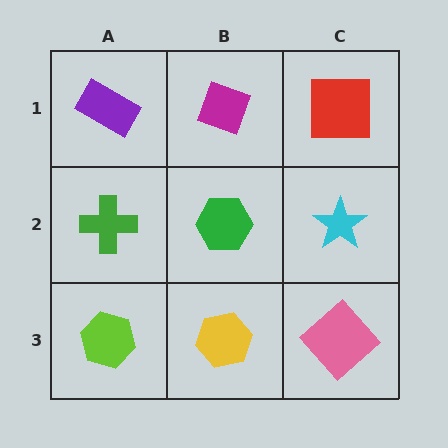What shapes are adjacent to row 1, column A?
A green cross (row 2, column A), a magenta diamond (row 1, column B).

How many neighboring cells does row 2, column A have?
3.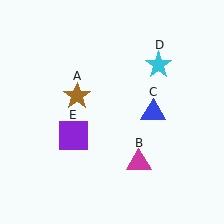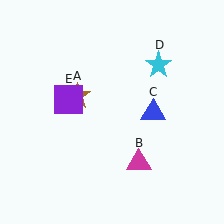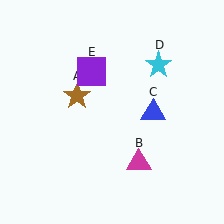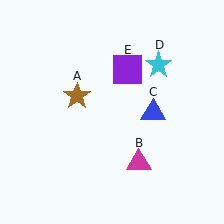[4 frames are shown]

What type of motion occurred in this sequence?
The purple square (object E) rotated clockwise around the center of the scene.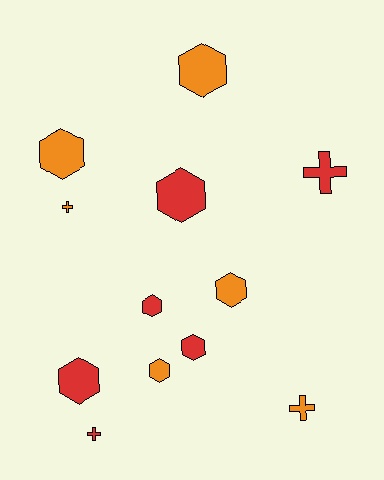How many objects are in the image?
There are 12 objects.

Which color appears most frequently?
Red, with 6 objects.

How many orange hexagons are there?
There are 4 orange hexagons.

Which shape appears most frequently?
Hexagon, with 8 objects.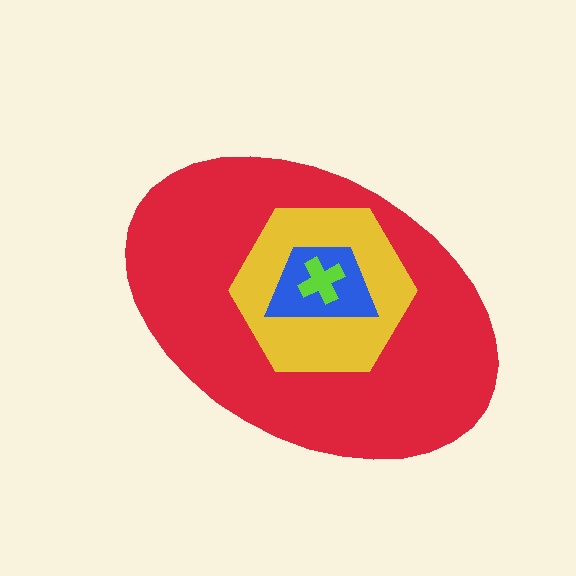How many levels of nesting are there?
4.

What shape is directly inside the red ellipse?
The yellow hexagon.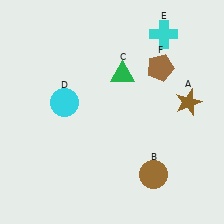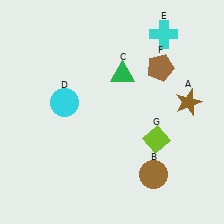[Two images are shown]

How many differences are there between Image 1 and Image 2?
There is 1 difference between the two images.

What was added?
A lime diamond (G) was added in Image 2.